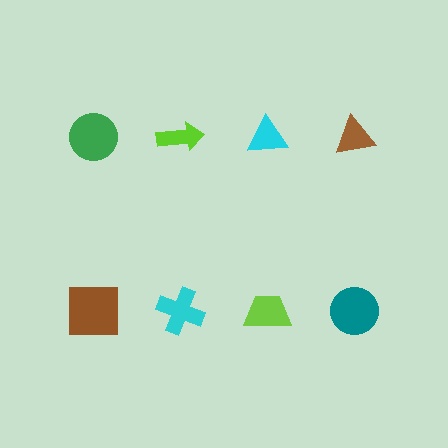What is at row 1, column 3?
A cyan triangle.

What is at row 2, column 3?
A lime trapezoid.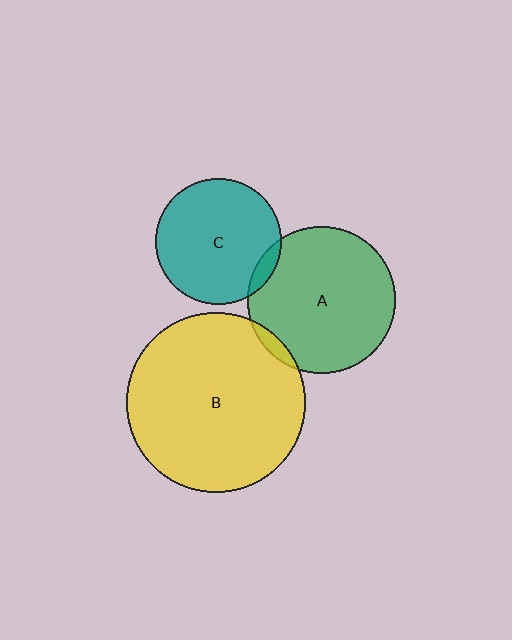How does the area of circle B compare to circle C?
Approximately 2.0 times.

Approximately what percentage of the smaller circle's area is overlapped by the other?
Approximately 5%.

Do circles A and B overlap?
Yes.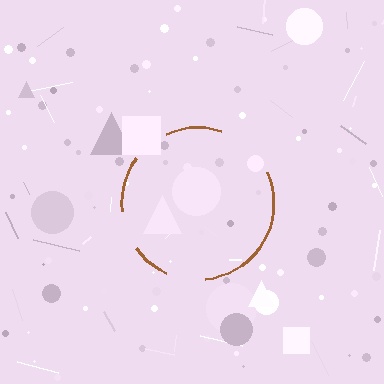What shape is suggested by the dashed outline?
The dashed outline suggests a circle.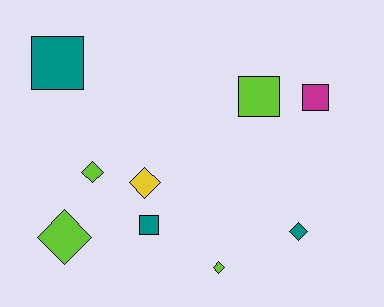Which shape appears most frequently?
Diamond, with 5 objects.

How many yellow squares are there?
There are no yellow squares.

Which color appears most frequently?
Lime, with 4 objects.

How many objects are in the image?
There are 9 objects.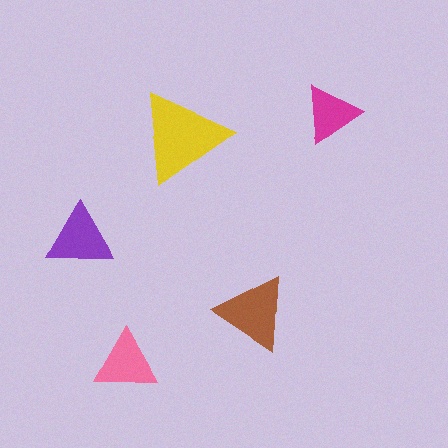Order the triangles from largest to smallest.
the yellow one, the brown one, the purple one, the pink one, the magenta one.